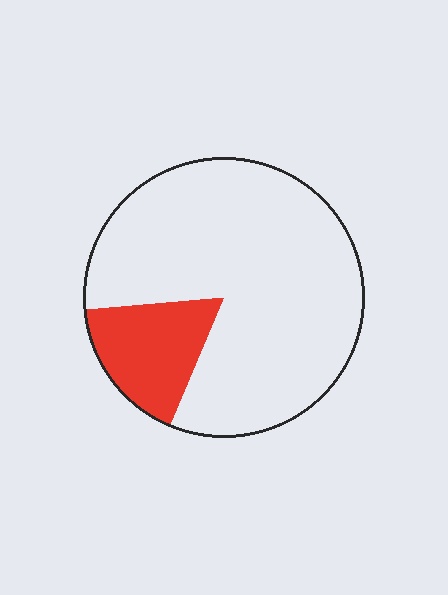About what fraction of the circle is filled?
About one sixth (1/6).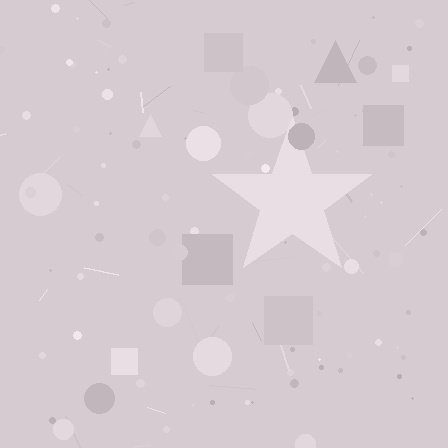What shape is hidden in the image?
A star is hidden in the image.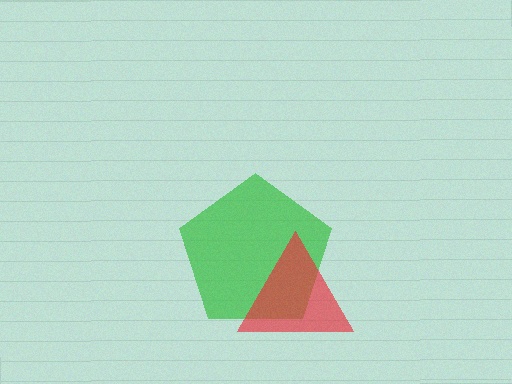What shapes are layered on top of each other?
The layered shapes are: a green pentagon, a red triangle.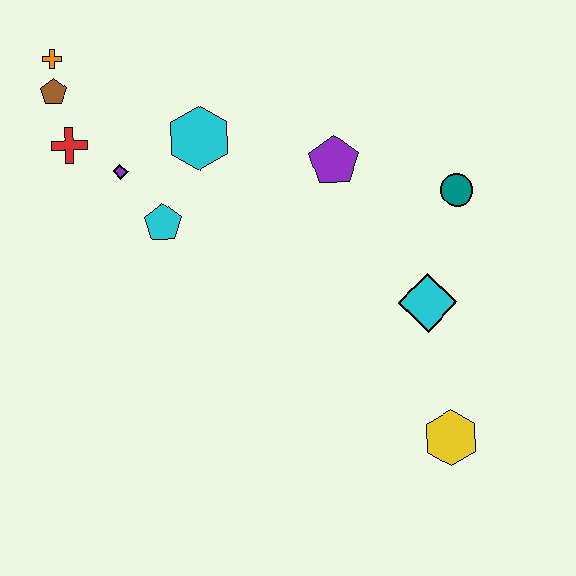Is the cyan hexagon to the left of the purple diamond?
No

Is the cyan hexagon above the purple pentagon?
Yes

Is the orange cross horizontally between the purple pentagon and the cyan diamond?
No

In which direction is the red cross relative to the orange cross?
The red cross is below the orange cross.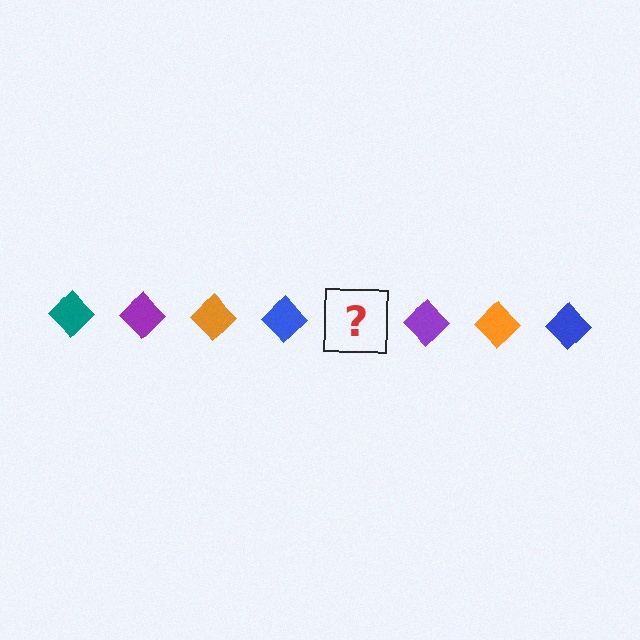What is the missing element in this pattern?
The missing element is a teal diamond.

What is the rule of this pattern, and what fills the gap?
The rule is that the pattern cycles through teal, purple, orange, blue diamonds. The gap should be filled with a teal diamond.